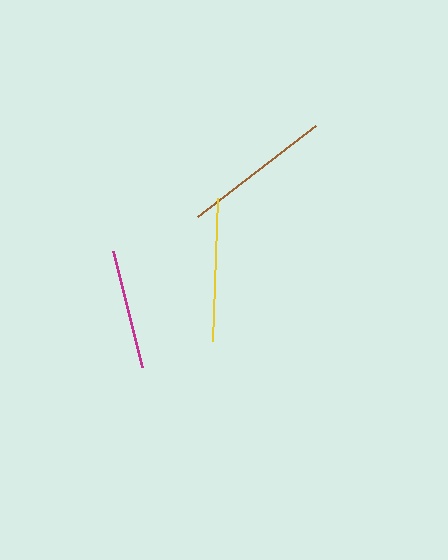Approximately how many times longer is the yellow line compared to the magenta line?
The yellow line is approximately 1.2 times the length of the magenta line.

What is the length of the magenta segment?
The magenta segment is approximately 120 pixels long.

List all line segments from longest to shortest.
From longest to shortest: brown, yellow, magenta.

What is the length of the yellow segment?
The yellow segment is approximately 143 pixels long.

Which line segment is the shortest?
The magenta line is the shortest at approximately 120 pixels.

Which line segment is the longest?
The brown line is the longest at approximately 149 pixels.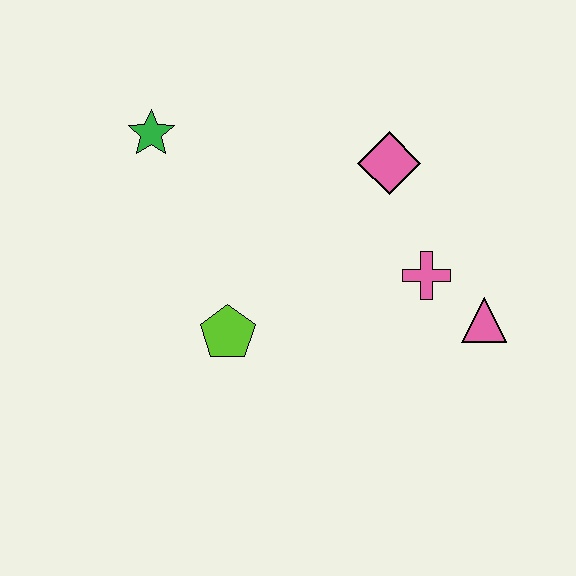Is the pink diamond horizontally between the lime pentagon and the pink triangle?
Yes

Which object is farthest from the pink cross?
The green star is farthest from the pink cross.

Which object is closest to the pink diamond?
The pink cross is closest to the pink diamond.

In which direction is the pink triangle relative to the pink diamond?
The pink triangle is below the pink diamond.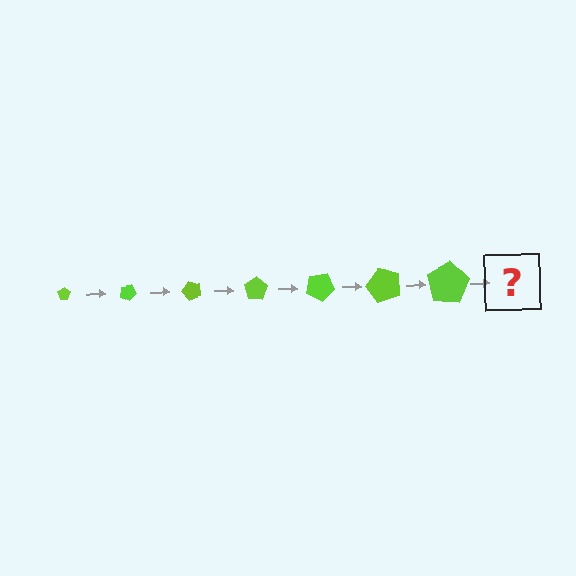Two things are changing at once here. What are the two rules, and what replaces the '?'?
The two rules are that the pentagon grows larger each step and it rotates 25 degrees each step. The '?' should be a pentagon, larger than the previous one and rotated 175 degrees from the start.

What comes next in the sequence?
The next element should be a pentagon, larger than the previous one and rotated 175 degrees from the start.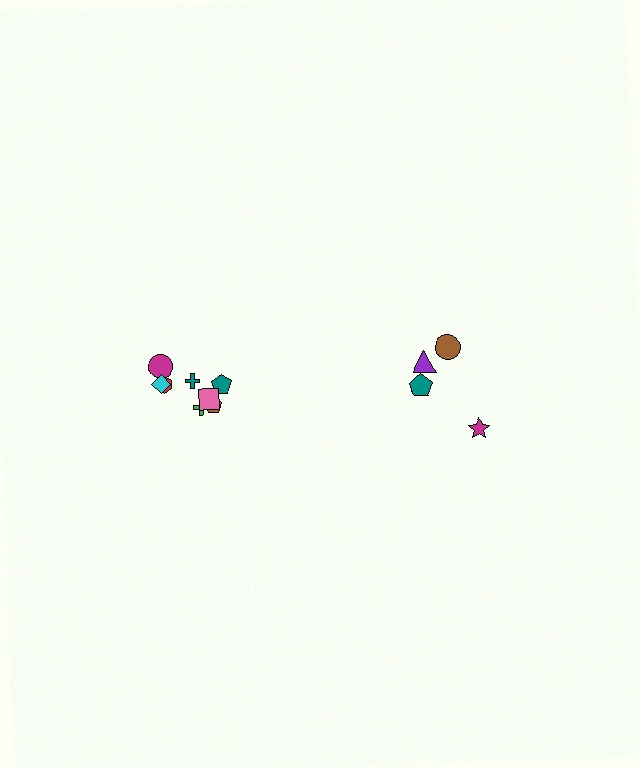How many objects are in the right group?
There are 4 objects.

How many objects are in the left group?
There are 8 objects.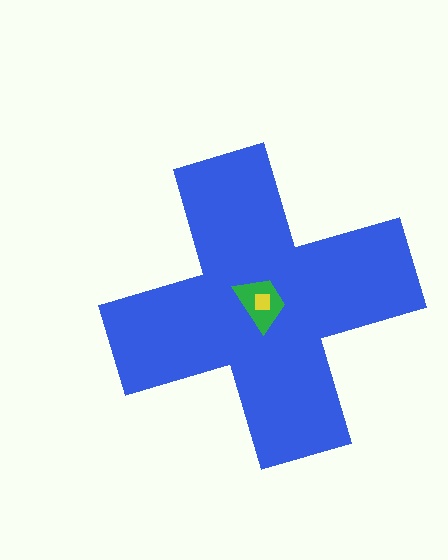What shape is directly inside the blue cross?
The green trapezoid.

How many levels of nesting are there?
3.